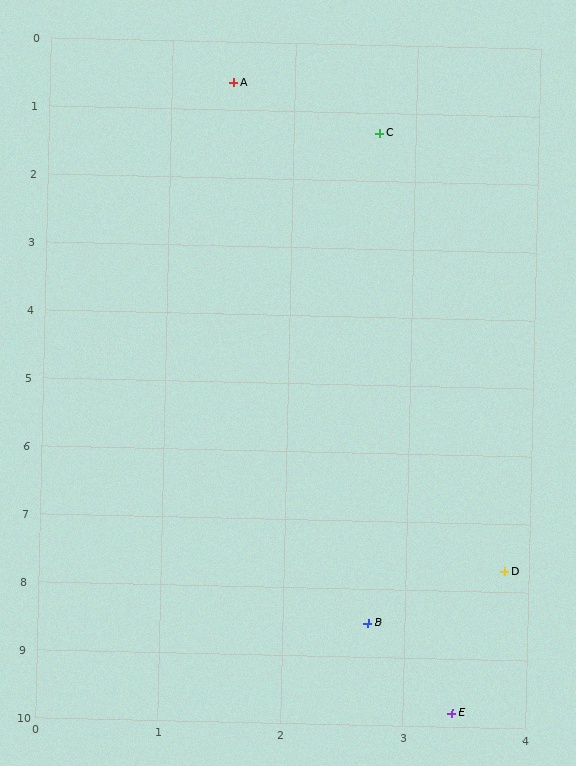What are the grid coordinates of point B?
Point B is at approximately (2.7, 8.5).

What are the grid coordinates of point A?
Point A is at approximately (1.5, 0.6).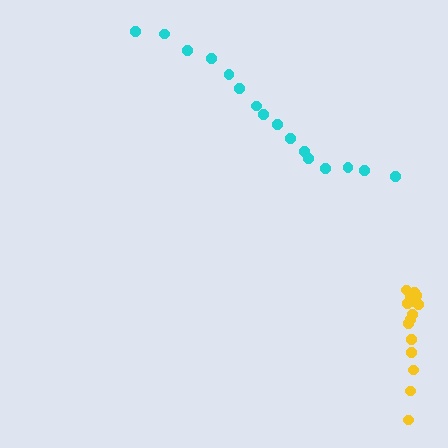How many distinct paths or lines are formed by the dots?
There are 2 distinct paths.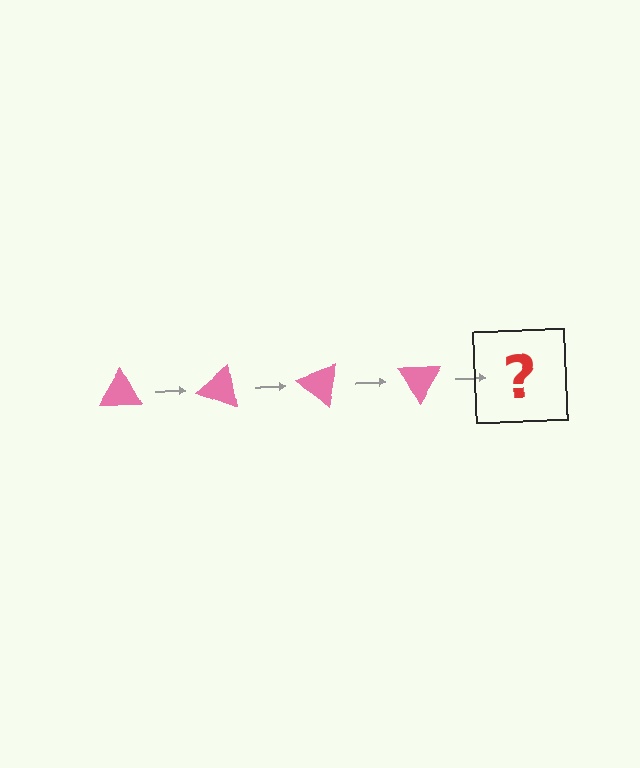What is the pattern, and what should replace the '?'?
The pattern is that the triangle rotates 20 degrees each step. The '?' should be a pink triangle rotated 80 degrees.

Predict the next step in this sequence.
The next step is a pink triangle rotated 80 degrees.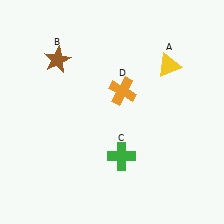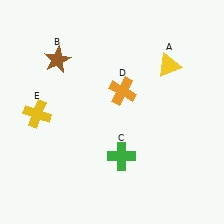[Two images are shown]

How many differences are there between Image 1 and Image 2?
There is 1 difference between the two images.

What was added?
A yellow cross (E) was added in Image 2.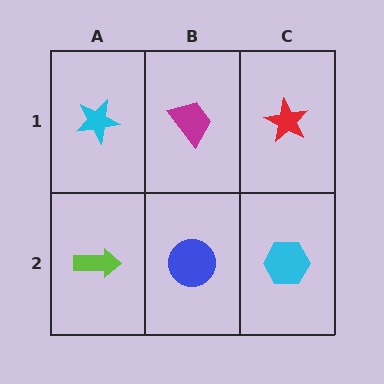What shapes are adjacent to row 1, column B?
A blue circle (row 2, column B), a cyan star (row 1, column A), a red star (row 1, column C).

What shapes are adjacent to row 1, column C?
A cyan hexagon (row 2, column C), a magenta trapezoid (row 1, column B).